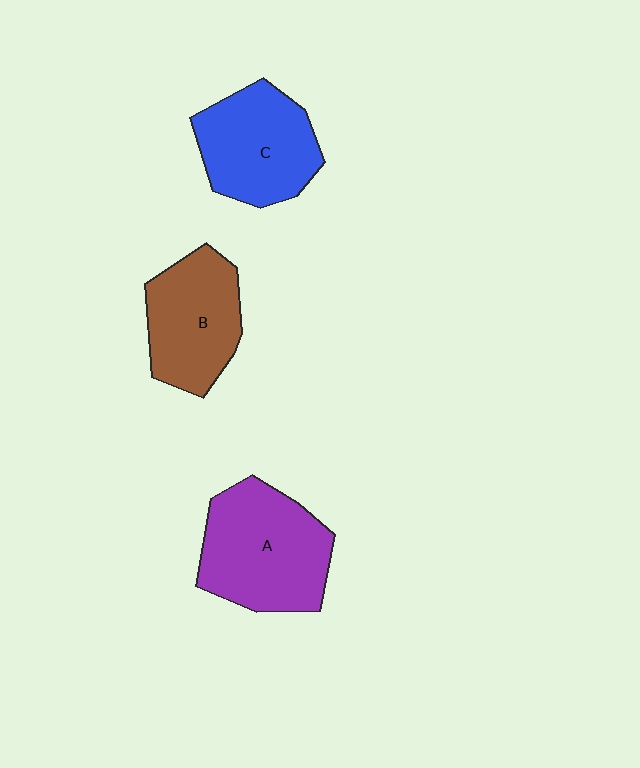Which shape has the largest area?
Shape A (purple).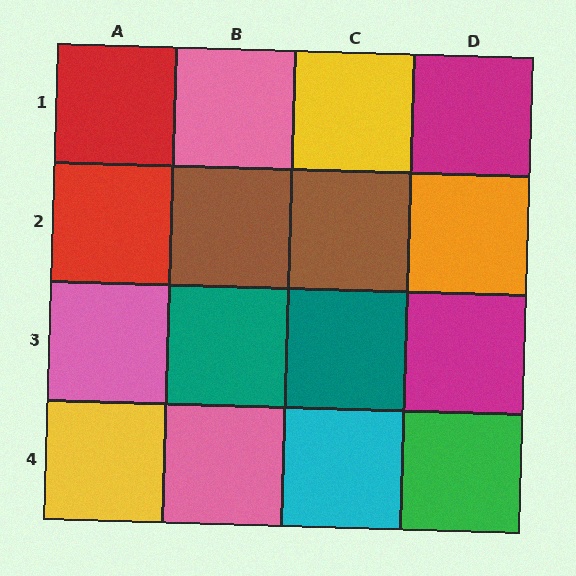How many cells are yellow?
2 cells are yellow.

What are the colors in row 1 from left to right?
Red, pink, yellow, magenta.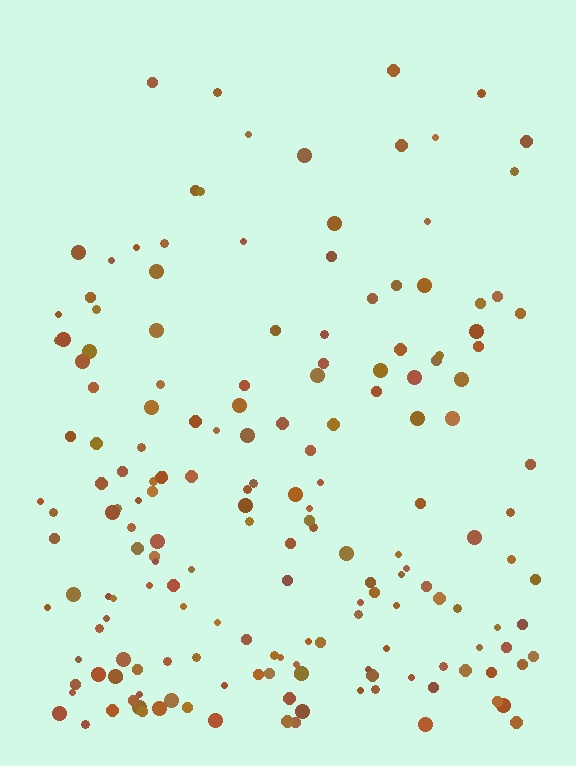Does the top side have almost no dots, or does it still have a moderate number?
Still a moderate number, just noticeably fewer than the bottom.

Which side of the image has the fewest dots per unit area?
The top.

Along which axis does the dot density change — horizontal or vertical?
Vertical.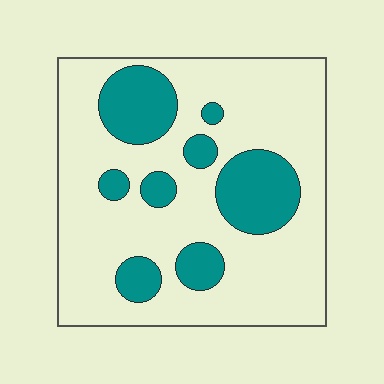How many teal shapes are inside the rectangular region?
8.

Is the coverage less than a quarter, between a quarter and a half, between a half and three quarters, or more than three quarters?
Less than a quarter.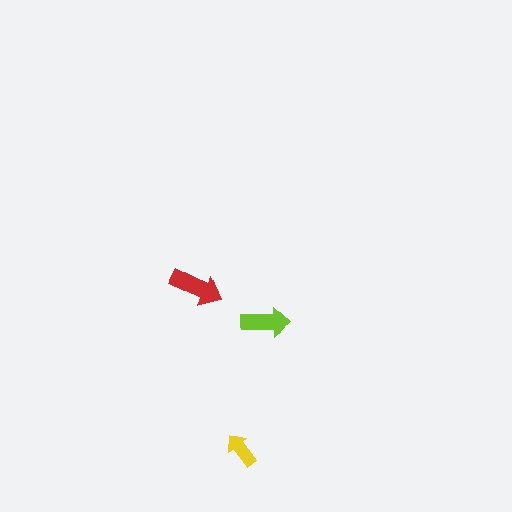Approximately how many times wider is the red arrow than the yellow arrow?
About 1.5 times wider.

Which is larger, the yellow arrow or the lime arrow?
The lime one.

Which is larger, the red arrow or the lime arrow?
The red one.